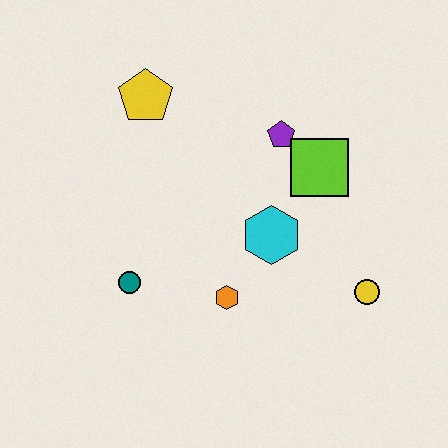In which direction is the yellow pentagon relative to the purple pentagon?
The yellow pentagon is to the left of the purple pentagon.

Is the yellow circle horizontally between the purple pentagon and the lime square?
No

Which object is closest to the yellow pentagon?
The purple pentagon is closest to the yellow pentagon.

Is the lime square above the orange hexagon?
Yes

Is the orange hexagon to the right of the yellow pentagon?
Yes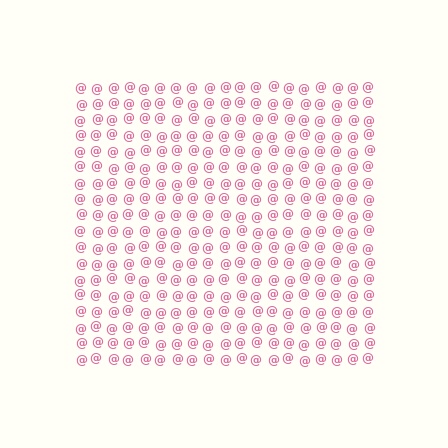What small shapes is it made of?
It is made of small at signs.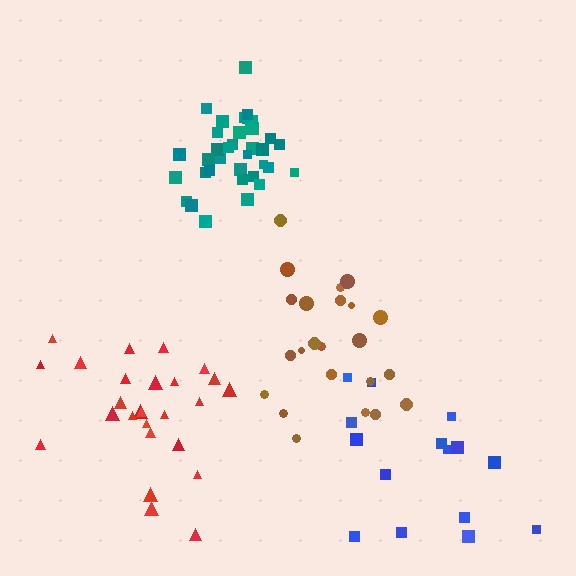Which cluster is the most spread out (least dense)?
Blue.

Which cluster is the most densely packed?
Teal.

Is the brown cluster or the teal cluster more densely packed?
Teal.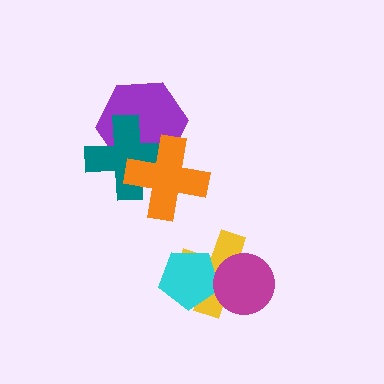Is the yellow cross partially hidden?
Yes, it is partially covered by another shape.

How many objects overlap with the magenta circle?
2 objects overlap with the magenta circle.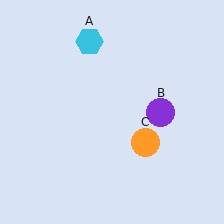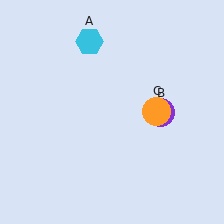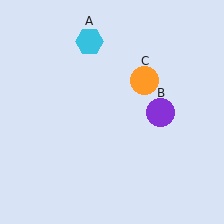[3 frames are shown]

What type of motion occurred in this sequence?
The orange circle (object C) rotated counterclockwise around the center of the scene.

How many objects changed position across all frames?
1 object changed position: orange circle (object C).